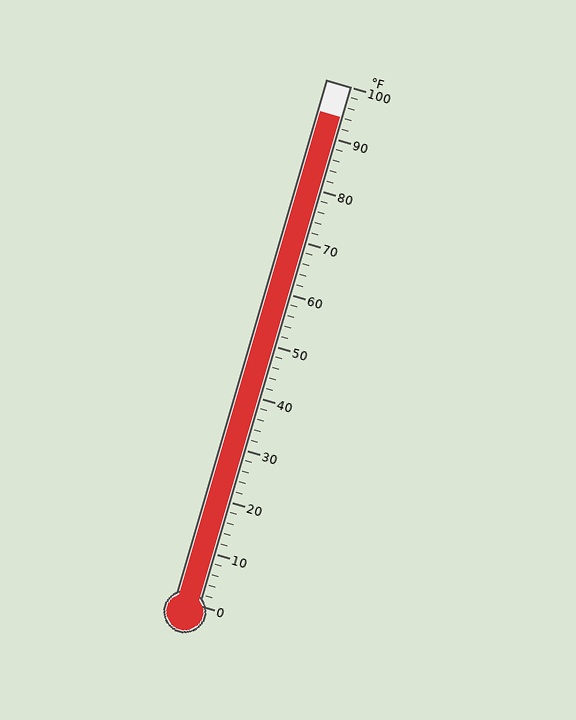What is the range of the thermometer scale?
The thermometer scale ranges from 0°F to 100°F.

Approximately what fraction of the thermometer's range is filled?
The thermometer is filled to approximately 95% of its range.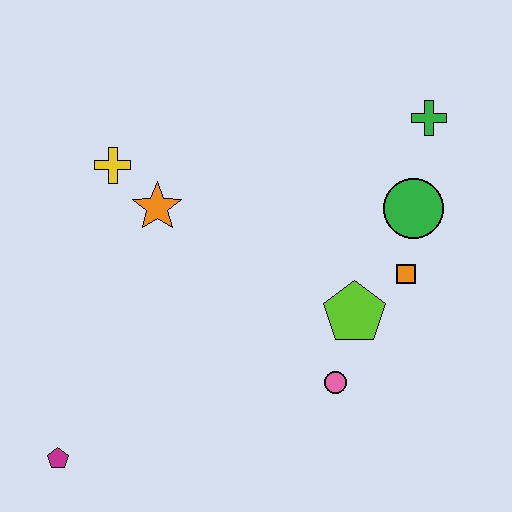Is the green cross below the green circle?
No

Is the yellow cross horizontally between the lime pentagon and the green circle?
No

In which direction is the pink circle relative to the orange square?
The pink circle is below the orange square.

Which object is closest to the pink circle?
The lime pentagon is closest to the pink circle.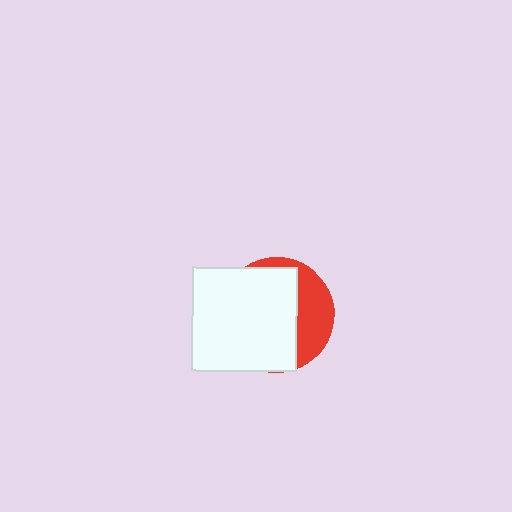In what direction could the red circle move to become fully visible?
The red circle could move right. That would shift it out from behind the white square entirely.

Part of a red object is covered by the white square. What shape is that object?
It is a circle.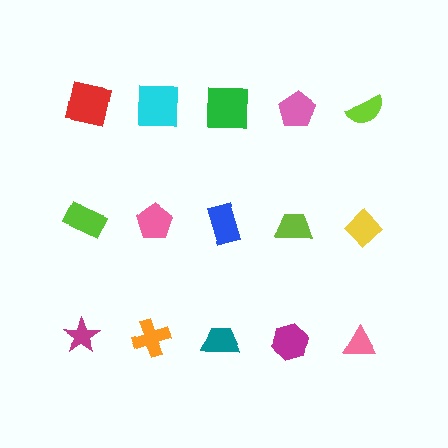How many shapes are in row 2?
5 shapes.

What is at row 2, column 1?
A lime rectangle.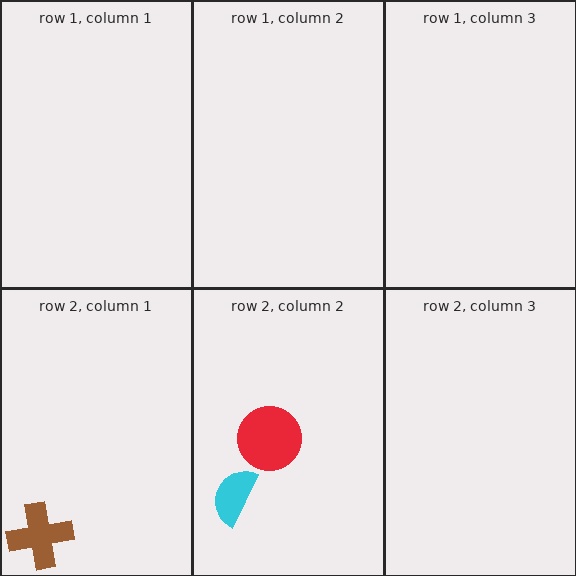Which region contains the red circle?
The row 2, column 2 region.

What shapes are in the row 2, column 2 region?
The red circle, the cyan semicircle.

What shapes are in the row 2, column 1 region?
The brown cross.